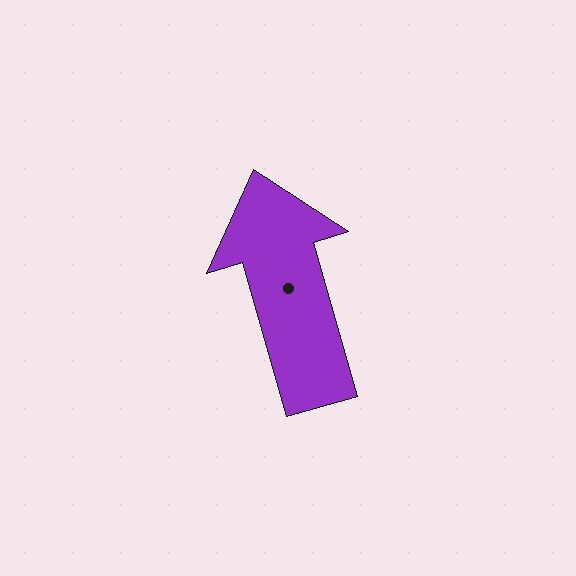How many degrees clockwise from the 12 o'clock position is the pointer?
Approximately 344 degrees.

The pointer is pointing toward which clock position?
Roughly 11 o'clock.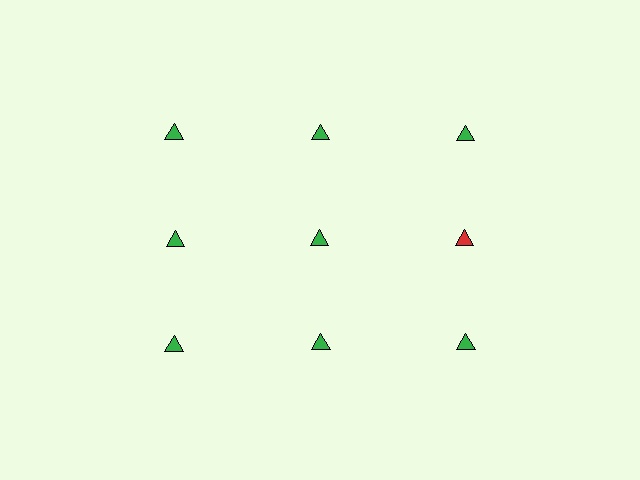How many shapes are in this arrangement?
There are 9 shapes arranged in a grid pattern.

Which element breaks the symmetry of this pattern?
The red triangle in the second row, center column breaks the symmetry. All other shapes are green triangles.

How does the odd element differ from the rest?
It has a different color: red instead of green.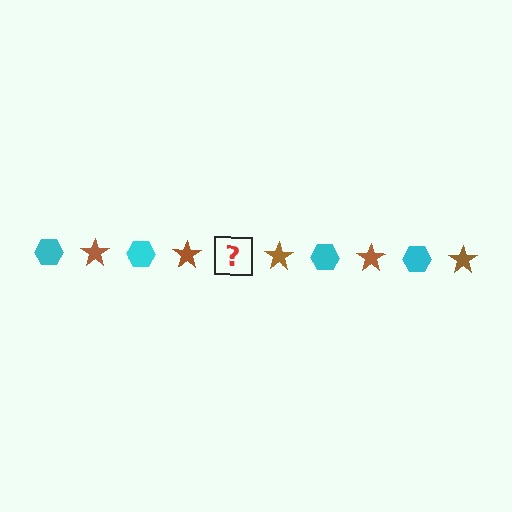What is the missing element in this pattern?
The missing element is a cyan hexagon.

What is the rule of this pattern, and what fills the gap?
The rule is that the pattern alternates between cyan hexagon and brown star. The gap should be filled with a cyan hexagon.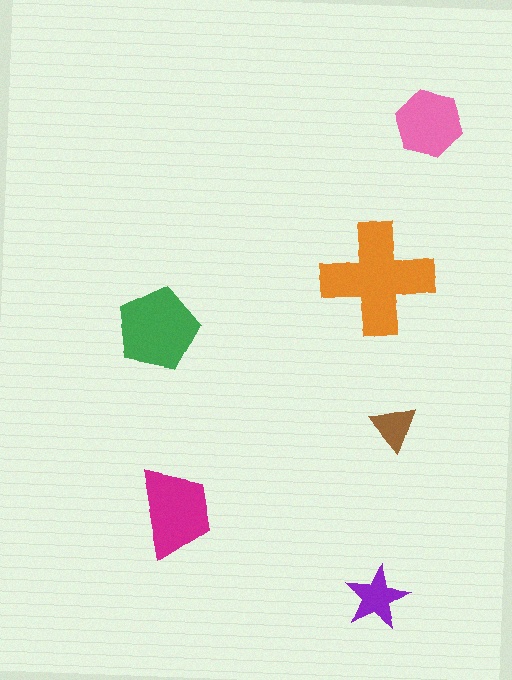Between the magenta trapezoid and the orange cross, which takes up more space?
The orange cross.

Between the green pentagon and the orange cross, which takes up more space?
The orange cross.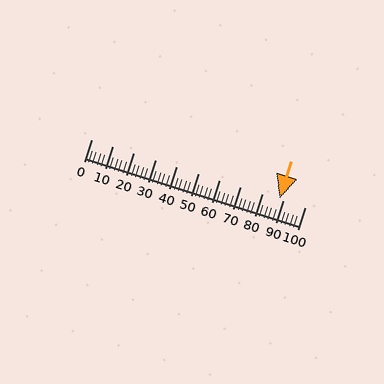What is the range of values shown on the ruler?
The ruler shows values from 0 to 100.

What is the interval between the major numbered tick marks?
The major tick marks are spaced 10 units apart.